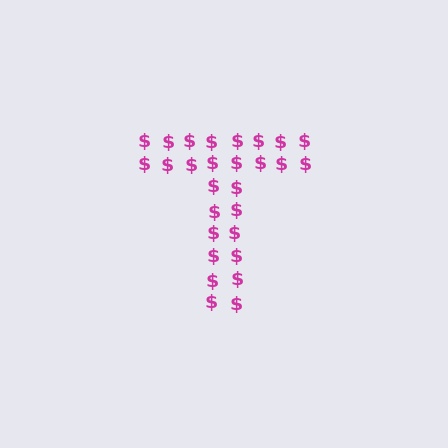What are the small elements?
The small elements are dollar signs.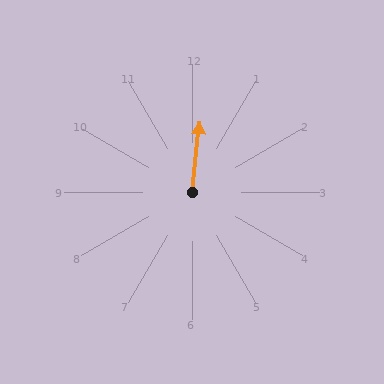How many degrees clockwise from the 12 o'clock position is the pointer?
Approximately 6 degrees.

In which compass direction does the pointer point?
North.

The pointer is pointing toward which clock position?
Roughly 12 o'clock.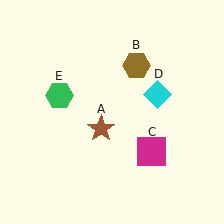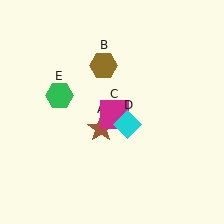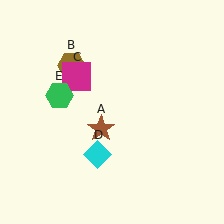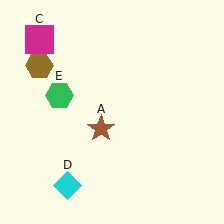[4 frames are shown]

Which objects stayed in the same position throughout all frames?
Brown star (object A) and green hexagon (object E) remained stationary.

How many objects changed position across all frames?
3 objects changed position: brown hexagon (object B), magenta square (object C), cyan diamond (object D).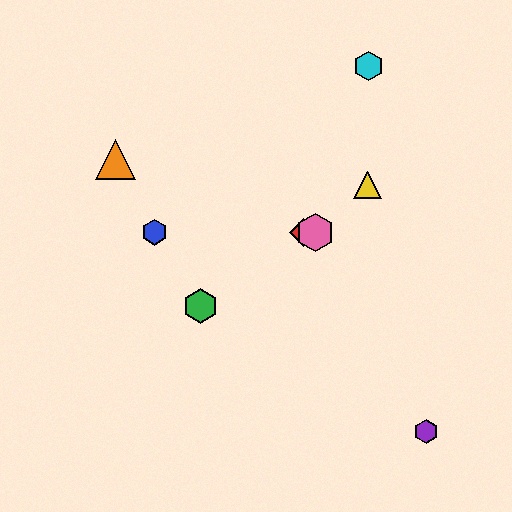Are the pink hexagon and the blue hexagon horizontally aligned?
Yes, both are at y≈232.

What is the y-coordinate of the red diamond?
The red diamond is at y≈232.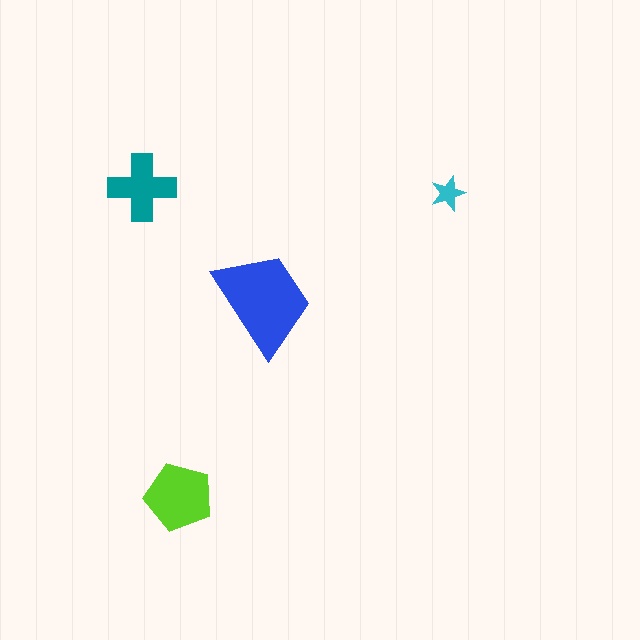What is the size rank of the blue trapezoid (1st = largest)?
1st.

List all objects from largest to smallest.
The blue trapezoid, the lime pentagon, the teal cross, the cyan star.